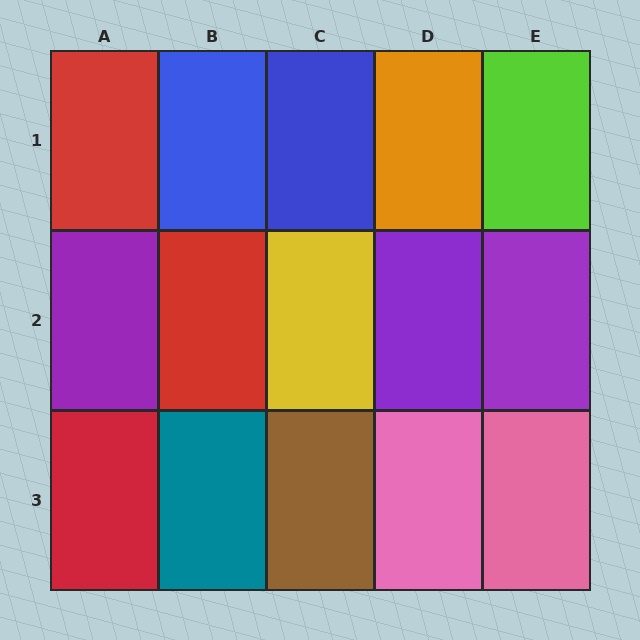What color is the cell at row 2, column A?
Purple.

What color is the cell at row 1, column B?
Blue.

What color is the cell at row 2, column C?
Yellow.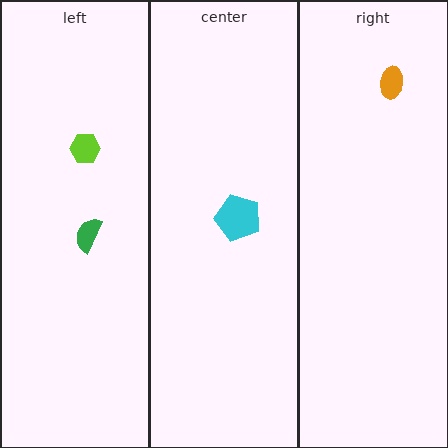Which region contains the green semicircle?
The left region.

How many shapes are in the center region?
1.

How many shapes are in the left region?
2.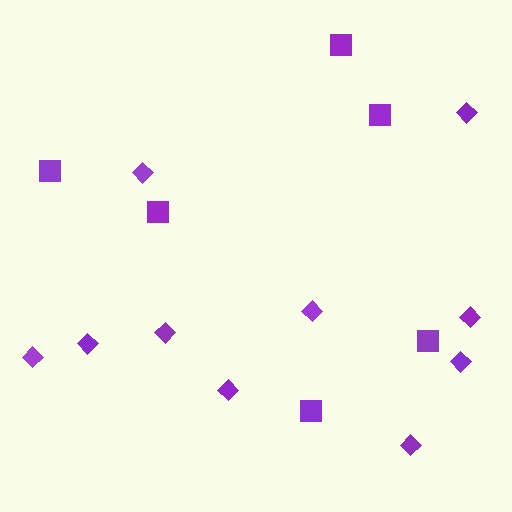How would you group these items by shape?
There are 2 groups: one group of diamonds (10) and one group of squares (6).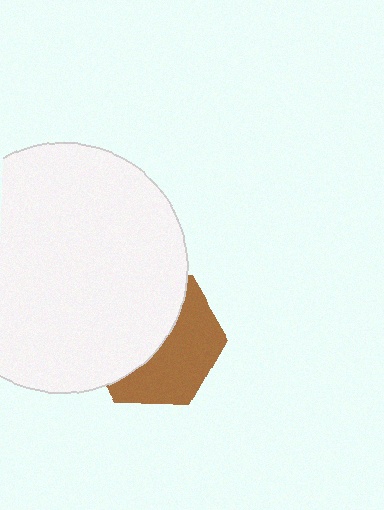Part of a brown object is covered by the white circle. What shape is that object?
It is a hexagon.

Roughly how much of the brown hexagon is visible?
About half of it is visible (roughly 47%).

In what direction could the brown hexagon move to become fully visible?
The brown hexagon could move right. That would shift it out from behind the white circle entirely.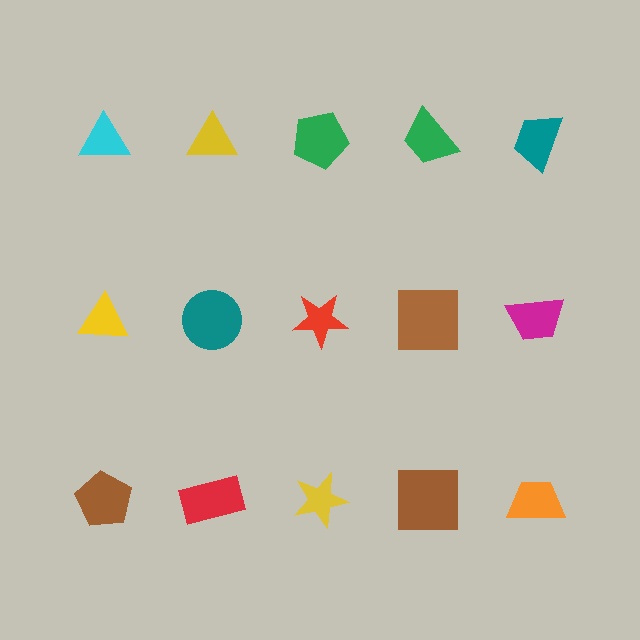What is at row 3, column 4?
A brown square.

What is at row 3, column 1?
A brown pentagon.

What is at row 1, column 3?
A green pentagon.